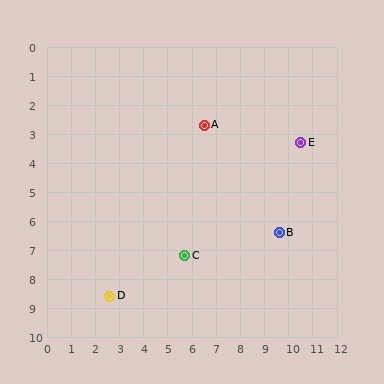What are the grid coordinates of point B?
Point B is at approximately (9.6, 6.4).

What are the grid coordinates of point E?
Point E is at approximately (10.5, 3.3).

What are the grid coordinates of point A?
Point A is at approximately (6.5, 2.7).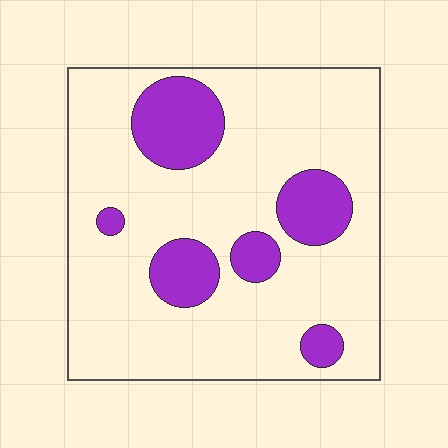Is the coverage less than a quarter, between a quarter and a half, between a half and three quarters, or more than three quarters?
Less than a quarter.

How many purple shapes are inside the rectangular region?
6.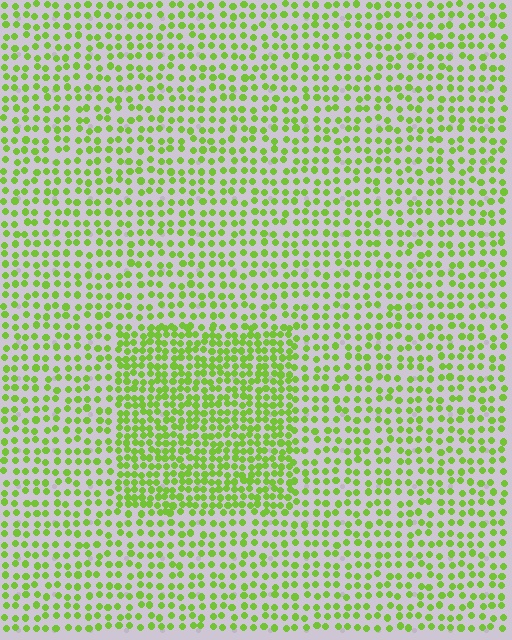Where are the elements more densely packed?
The elements are more densely packed inside the rectangle boundary.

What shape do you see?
I see a rectangle.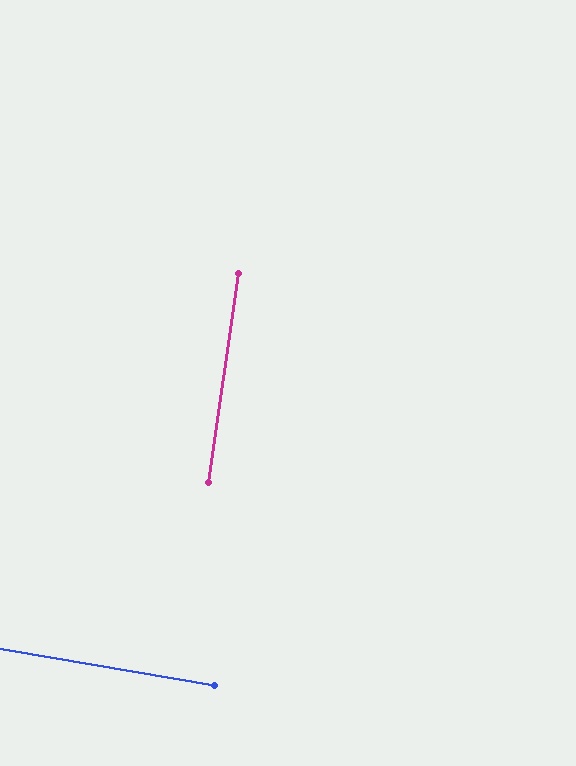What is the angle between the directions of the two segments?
Approximately 89 degrees.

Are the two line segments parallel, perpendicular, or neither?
Perpendicular — they meet at approximately 89°.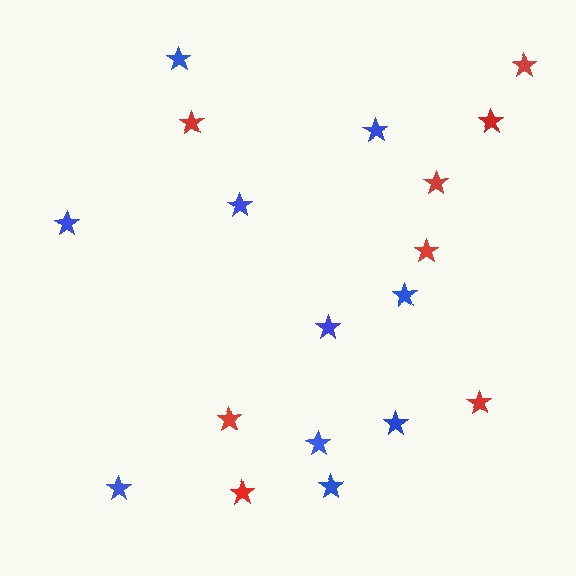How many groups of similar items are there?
There are 2 groups: one group of red stars (8) and one group of blue stars (10).